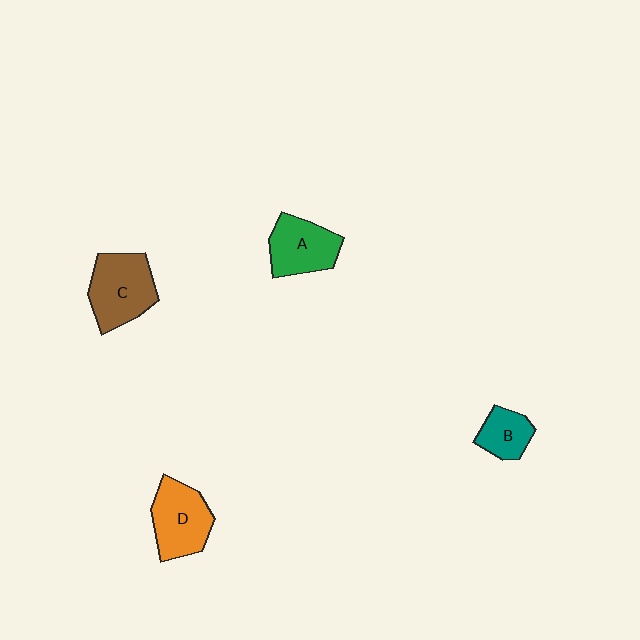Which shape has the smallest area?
Shape B (teal).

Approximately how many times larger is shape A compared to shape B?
Approximately 1.5 times.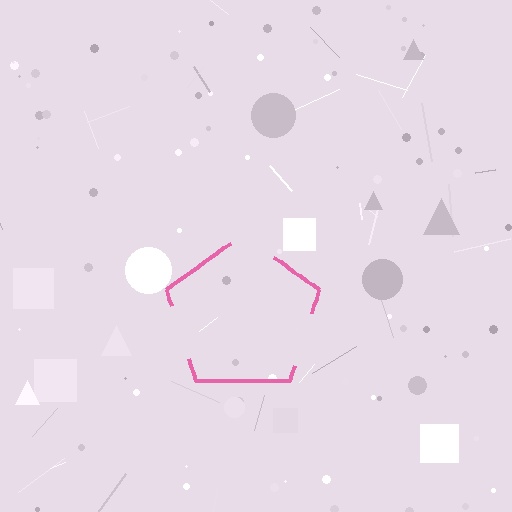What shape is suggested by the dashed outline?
The dashed outline suggests a pentagon.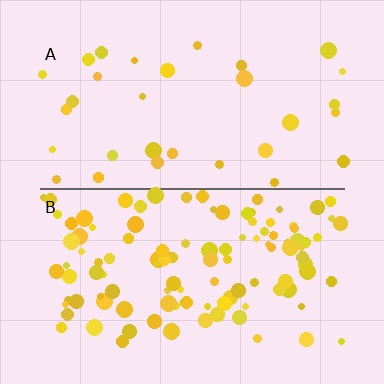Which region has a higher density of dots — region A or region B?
B (the bottom).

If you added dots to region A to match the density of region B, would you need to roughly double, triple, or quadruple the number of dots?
Approximately triple.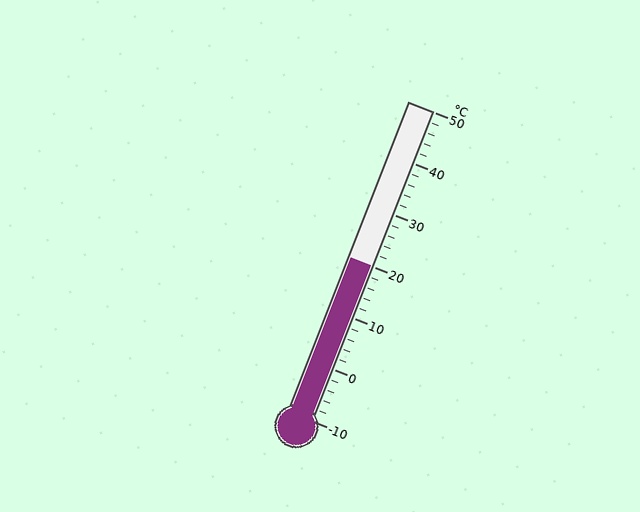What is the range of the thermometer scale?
The thermometer scale ranges from -10°C to 50°C.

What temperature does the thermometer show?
The thermometer shows approximately 20°C.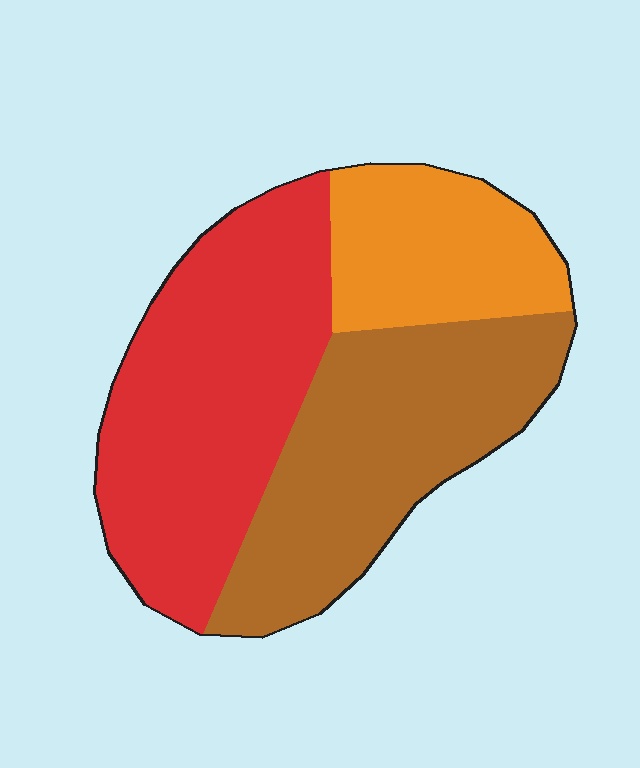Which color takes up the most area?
Red, at roughly 45%.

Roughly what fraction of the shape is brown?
Brown takes up between a quarter and a half of the shape.